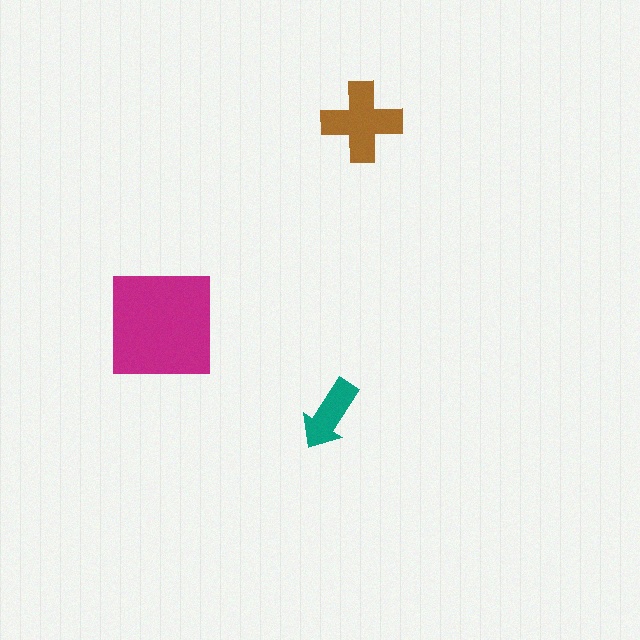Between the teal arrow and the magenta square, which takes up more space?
The magenta square.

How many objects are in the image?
There are 3 objects in the image.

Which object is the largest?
The magenta square.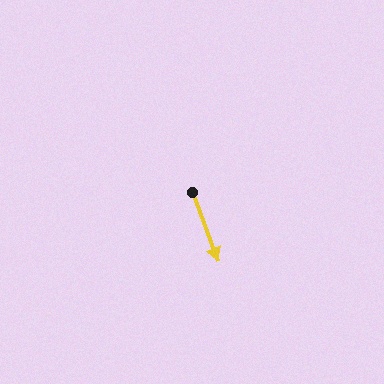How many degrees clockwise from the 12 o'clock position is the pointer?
Approximately 159 degrees.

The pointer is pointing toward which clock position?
Roughly 5 o'clock.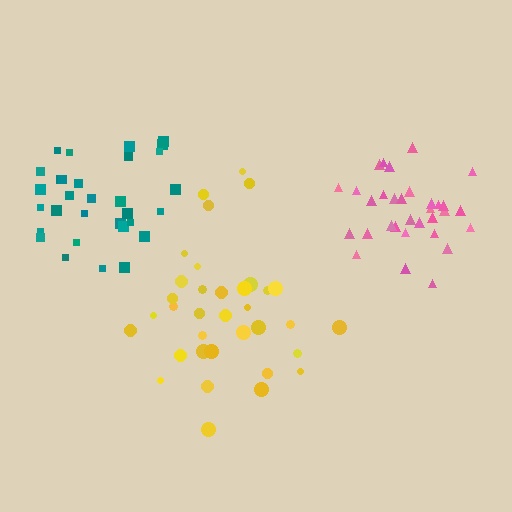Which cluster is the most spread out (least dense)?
Yellow.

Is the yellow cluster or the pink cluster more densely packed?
Pink.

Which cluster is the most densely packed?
Pink.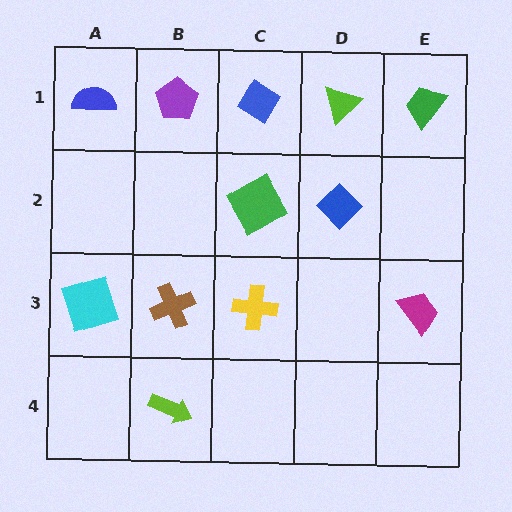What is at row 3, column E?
A magenta trapezoid.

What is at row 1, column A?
A blue semicircle.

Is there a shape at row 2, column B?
No, that cell is empty.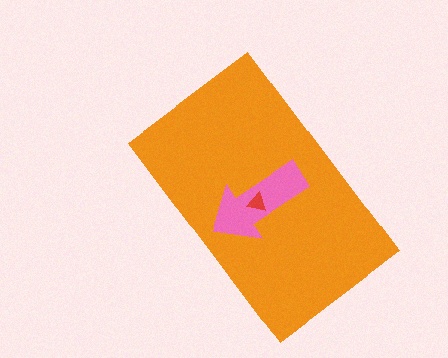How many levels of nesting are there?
3.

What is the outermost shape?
The orange rectangle.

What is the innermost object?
The red triangle.